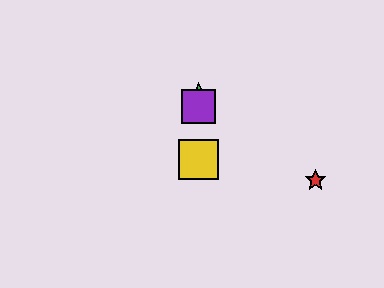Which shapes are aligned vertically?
The blue circle, the green star, the yellow square, the purple square are aligned vertically.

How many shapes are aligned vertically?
4 shapes (the blue circle, the green star, the yellow square, the purple square) are aligned vertically.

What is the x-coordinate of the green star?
The green star is at x≈199.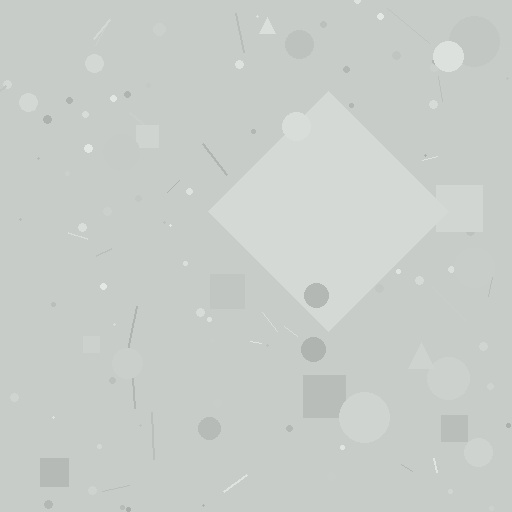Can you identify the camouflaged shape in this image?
The camouflaged shape is a diamond.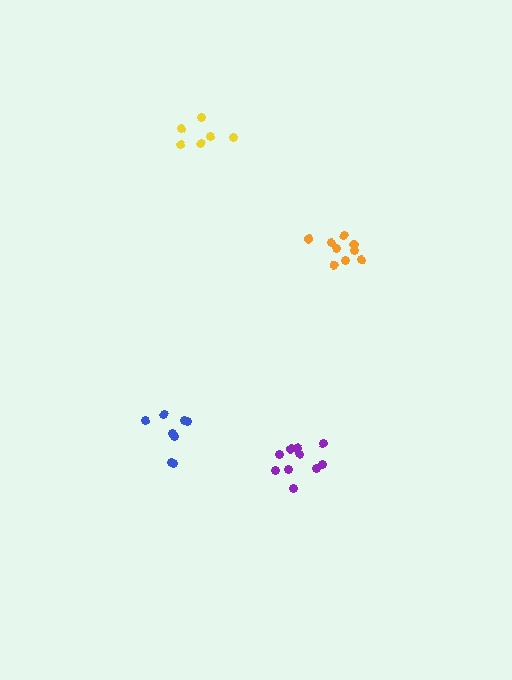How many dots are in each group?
Group 1: 10 dots, Group 2: 6 dots, Group 3: 8 dots, Group 4: 11 dots (35 total).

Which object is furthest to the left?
The blue cluster is leftmost.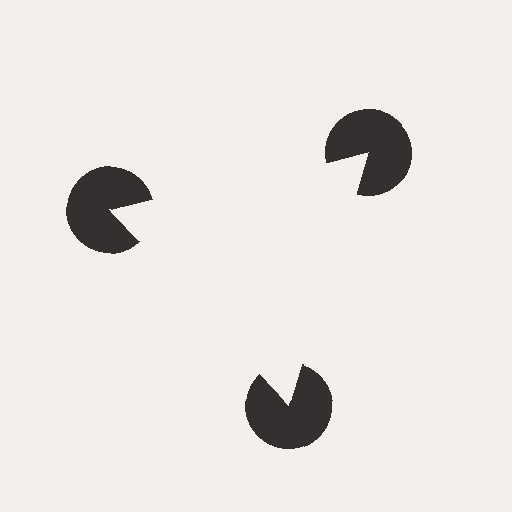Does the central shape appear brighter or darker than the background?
It typically appears slightly brighter than the background, even though no actual brightness change is drawn.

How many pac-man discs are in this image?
There are 3 — one at each vertex of the illusory triangle.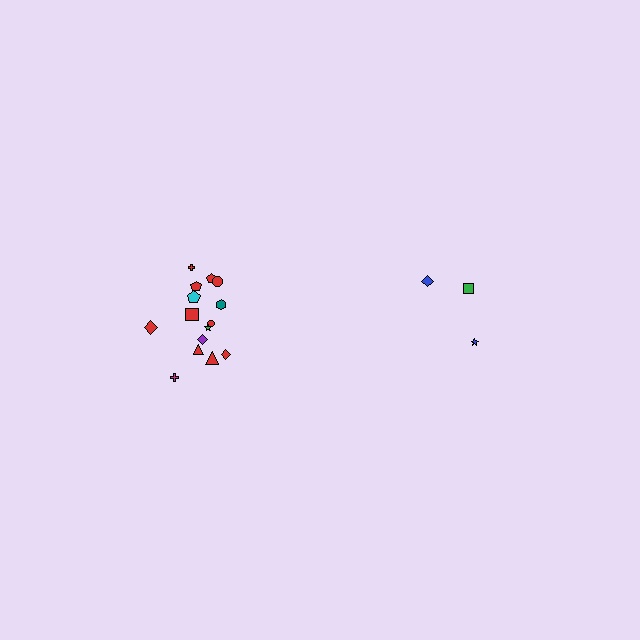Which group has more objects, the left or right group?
The left group.